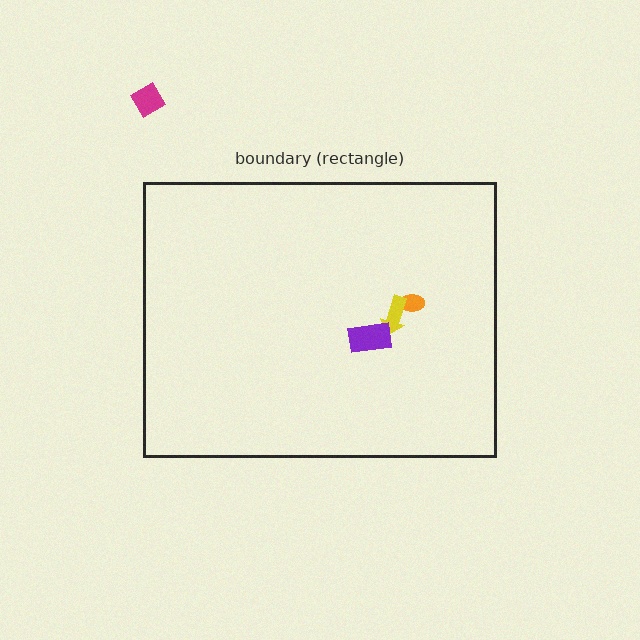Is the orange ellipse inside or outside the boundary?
Inside.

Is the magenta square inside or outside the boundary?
Outside.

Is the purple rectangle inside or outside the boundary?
Inside.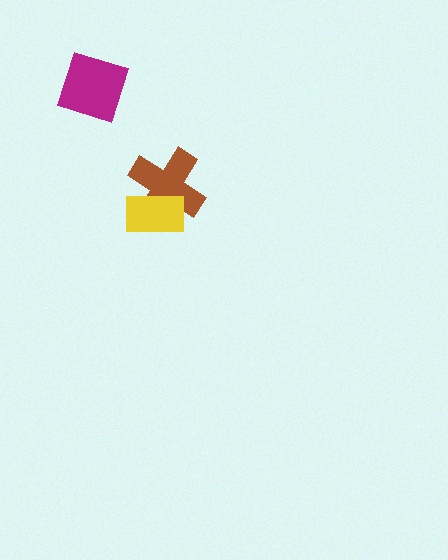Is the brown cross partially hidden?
Yes, it is partially covered by another shape.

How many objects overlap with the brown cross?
1 object overlaps with the brown cross.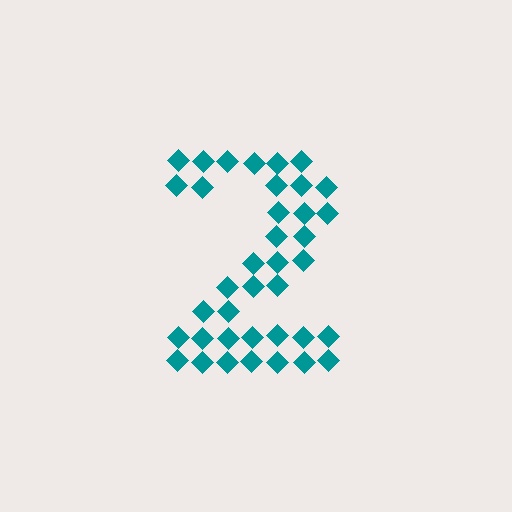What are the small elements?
The small elements are diamonds.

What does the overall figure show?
The overall figure shows the digit 2.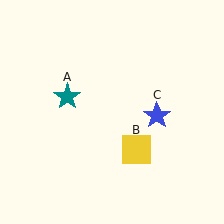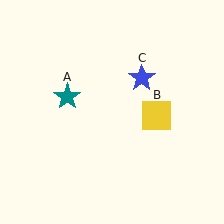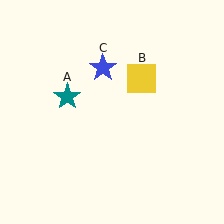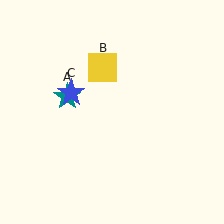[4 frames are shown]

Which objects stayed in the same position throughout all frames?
Teal star (object A) remained stationary.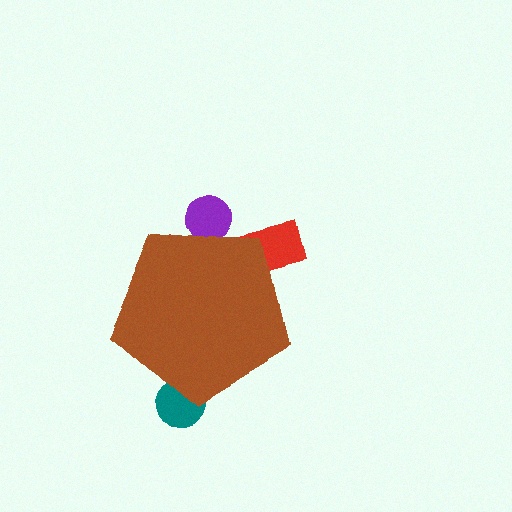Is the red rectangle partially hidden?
Yes, the red rectangle is partially hidden behind the brown pentagon.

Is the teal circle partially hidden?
Yes, the teal circle is partially hidden behind the brown pentagon.